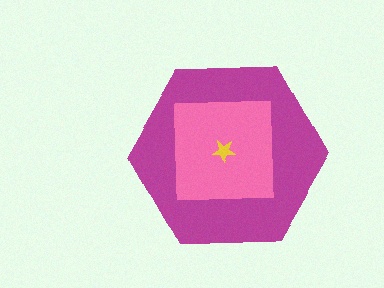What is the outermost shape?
The magenta hexagon.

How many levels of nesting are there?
3.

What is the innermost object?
The yellow star.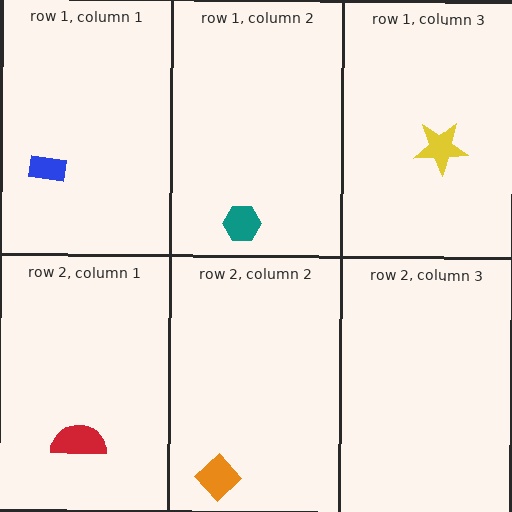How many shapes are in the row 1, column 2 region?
1.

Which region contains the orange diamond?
The row 2, column 2 region.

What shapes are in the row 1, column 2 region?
The teal hexagon.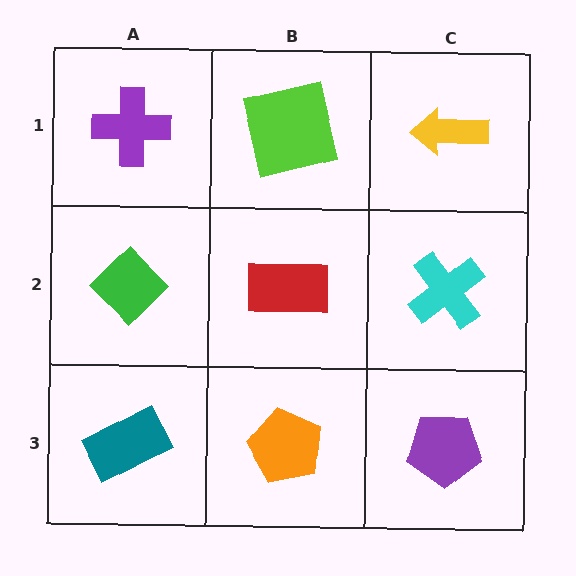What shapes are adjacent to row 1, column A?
A green diamond (row 2, column A), a lime square (row 1, column B).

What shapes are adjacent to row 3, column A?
A green diamond (row 2, column A), an orange pentagon (row 3, column B).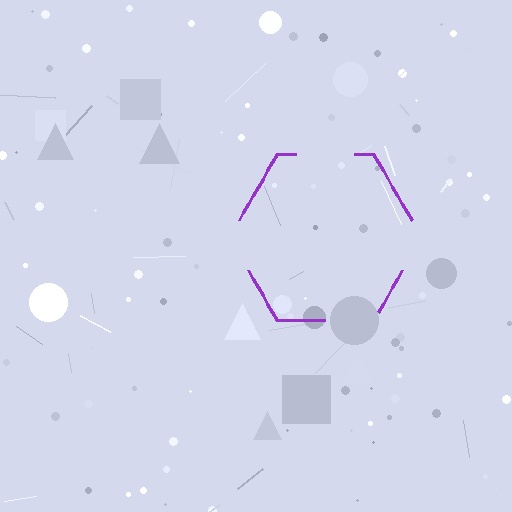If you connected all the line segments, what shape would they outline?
They would outline a hexagon.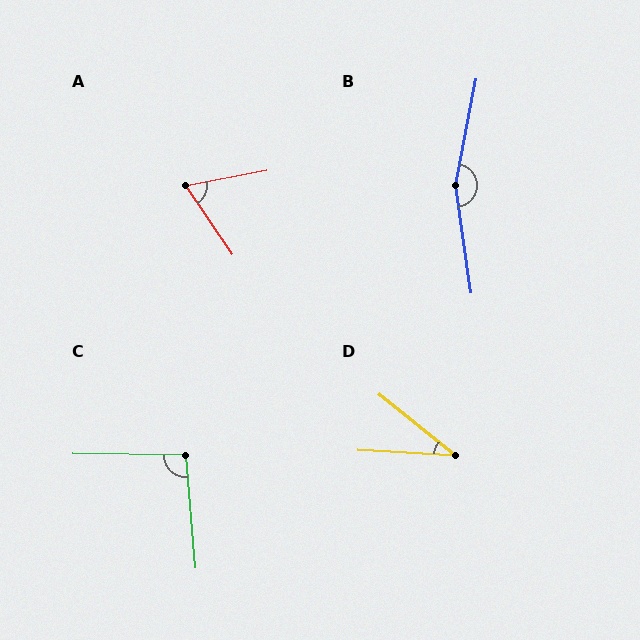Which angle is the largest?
B, at approximately 161 degrees.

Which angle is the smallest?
D, at approximately 36 degrees.